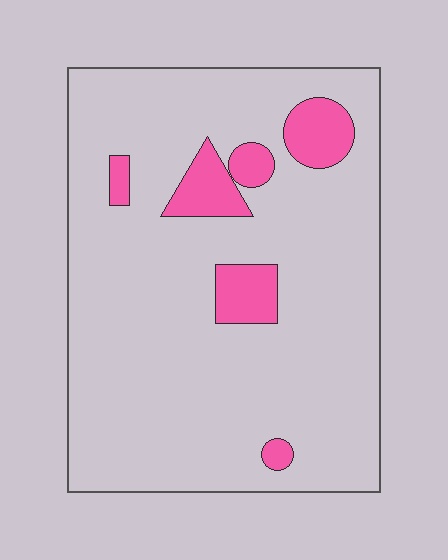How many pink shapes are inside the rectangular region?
6.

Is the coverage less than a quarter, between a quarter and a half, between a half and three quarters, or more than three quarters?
Less than a quarter.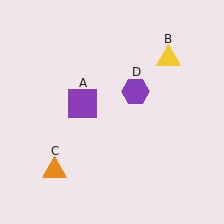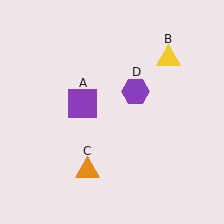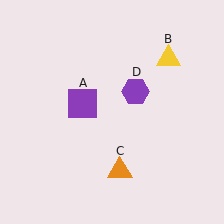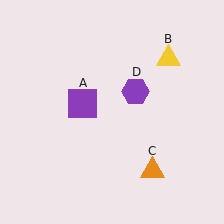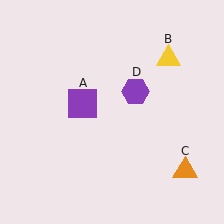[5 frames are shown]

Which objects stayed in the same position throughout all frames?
Purple square (object A) and yellow triangle (object B) and purple hexagon (object D) remained stationary.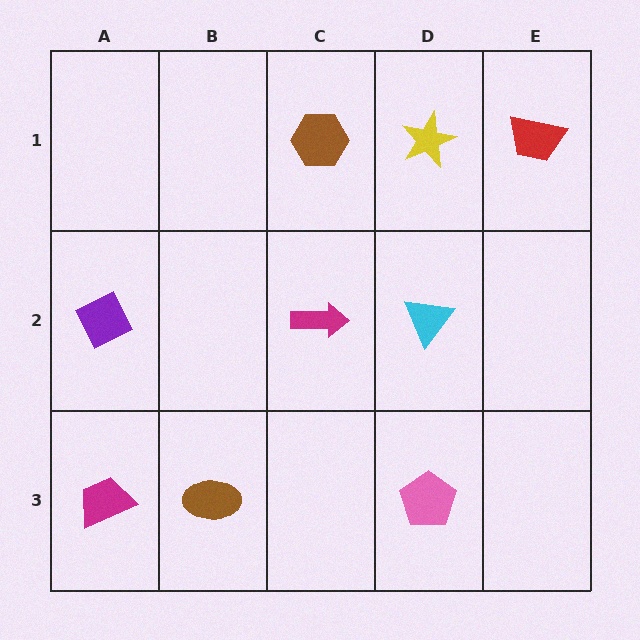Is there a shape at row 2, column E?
No, that cell is empty.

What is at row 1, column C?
A brown hexagon.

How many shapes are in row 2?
3 shapes.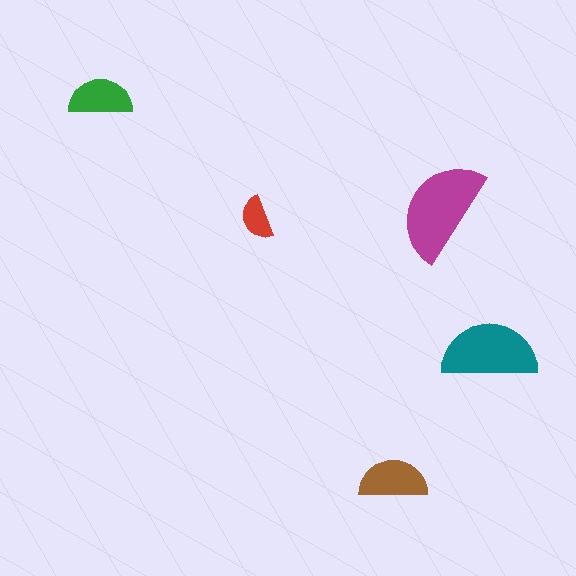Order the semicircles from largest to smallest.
the magenta one, the teal one, the brown one, the green one, the red one.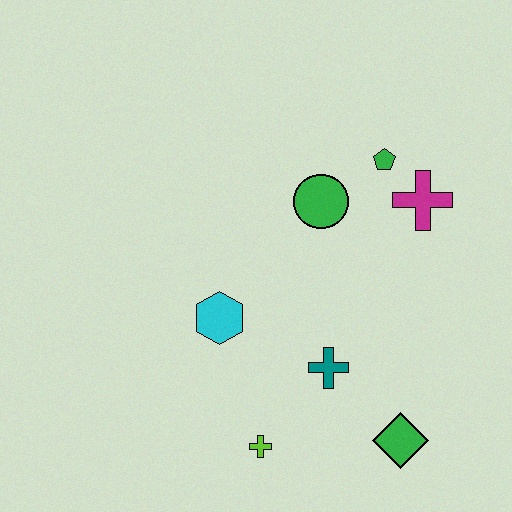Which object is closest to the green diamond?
The teal cross is closest to the green diamond.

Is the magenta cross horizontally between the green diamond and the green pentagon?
No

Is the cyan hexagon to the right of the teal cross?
No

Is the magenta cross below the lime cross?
No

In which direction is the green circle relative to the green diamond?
The green circle is above the green diamond.